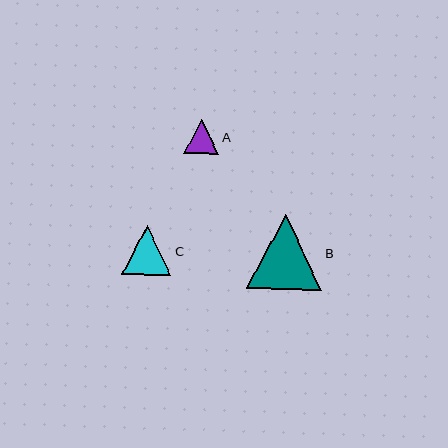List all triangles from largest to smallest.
From largest to smallest: B, C, A.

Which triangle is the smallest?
Triangle A is the smallest with a size of approximately 35 pixels.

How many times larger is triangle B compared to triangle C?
Triangle B is approximately 1.5 times the size of triangle C.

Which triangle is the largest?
Triangle B is the largest with a size of approximately 75 pixels.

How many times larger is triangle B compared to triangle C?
Triangle B is approximately 1.5 times the size of triangle C.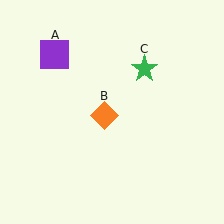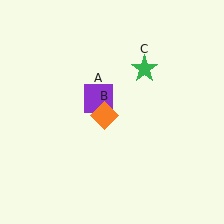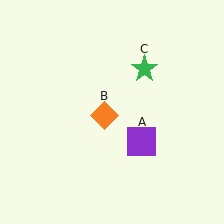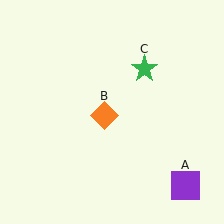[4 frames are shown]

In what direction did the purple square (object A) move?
The purple square (object A) moved down and to the right.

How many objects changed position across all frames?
1 object changed position: purple square (object A).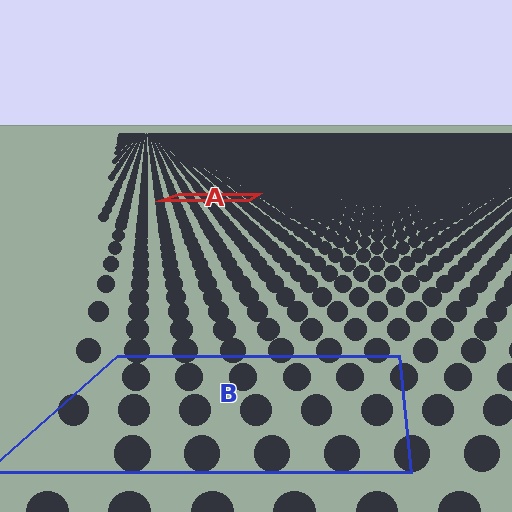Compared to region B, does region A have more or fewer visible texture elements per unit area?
Region A has more texture elements per unit area — they are packed more densely because it is farther away.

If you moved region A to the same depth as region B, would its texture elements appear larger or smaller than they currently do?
They would appear larger. At a closer depth, the same texture elements are projected at a bigger on-screen size.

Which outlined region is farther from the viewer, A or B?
Region A is farther from the viewer — the texture elements inside it appear smaller and more densely packed.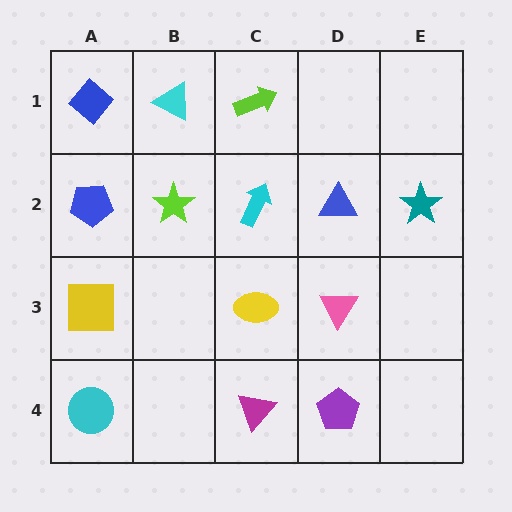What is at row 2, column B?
A lime star.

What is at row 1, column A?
A blue diamond.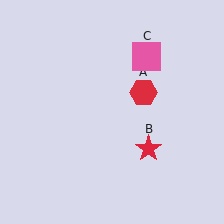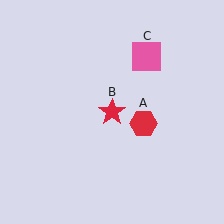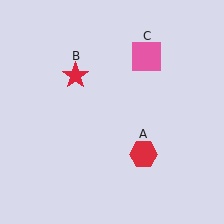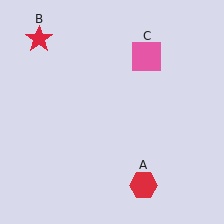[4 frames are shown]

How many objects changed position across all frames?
2 objects changed position: red hexagon (object A), red star (object B).